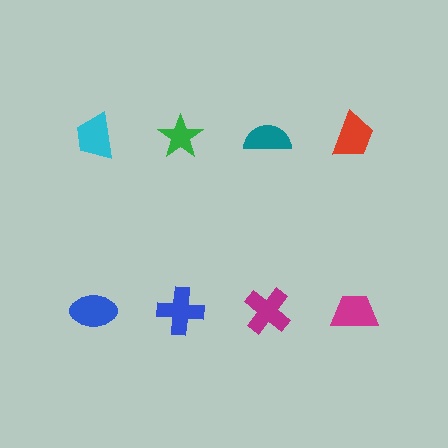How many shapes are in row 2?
4 shapes.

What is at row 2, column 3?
A magenta cross.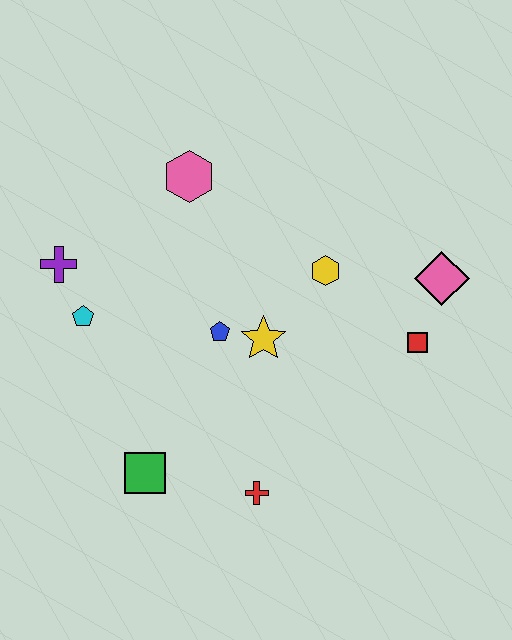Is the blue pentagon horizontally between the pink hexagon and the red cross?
Yes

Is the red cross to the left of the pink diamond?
Yes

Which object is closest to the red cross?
The green square is closest to the red cross.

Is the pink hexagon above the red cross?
Yes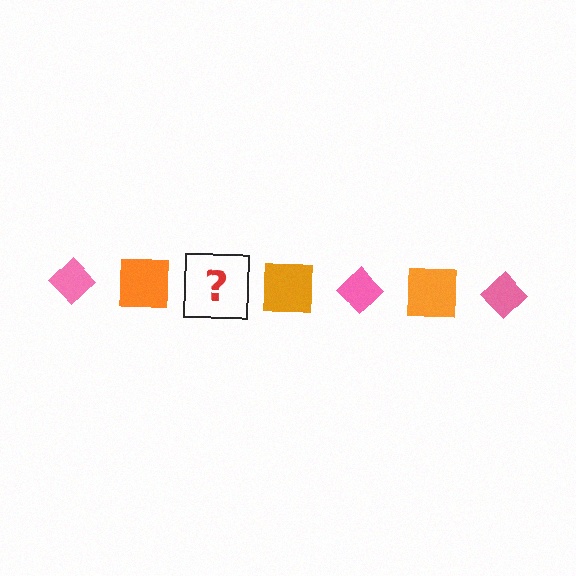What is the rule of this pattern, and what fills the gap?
The rule is that the pattern alternates between pink diamond and orange square. The gap should be filled with a pink diamond.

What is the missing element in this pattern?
The missing element is a pink diamond.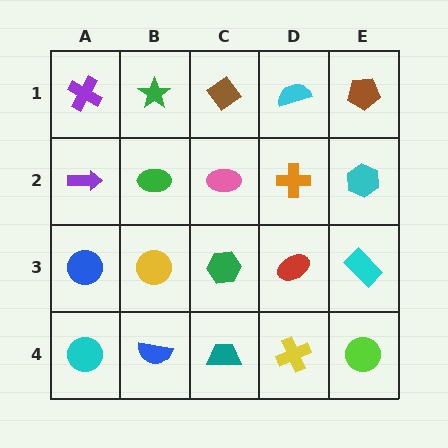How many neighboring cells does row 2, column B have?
4.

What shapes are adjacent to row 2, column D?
A cyan semicircle (row 1, column D), a red ellipse (row 3, column D), a pink ellipse (row 2, column C), a cyan hexagon (row 2, column E).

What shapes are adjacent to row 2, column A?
A purple cross (row 1, column A), a blue circle (row 3, column A), a green ellipse (row 2, column B).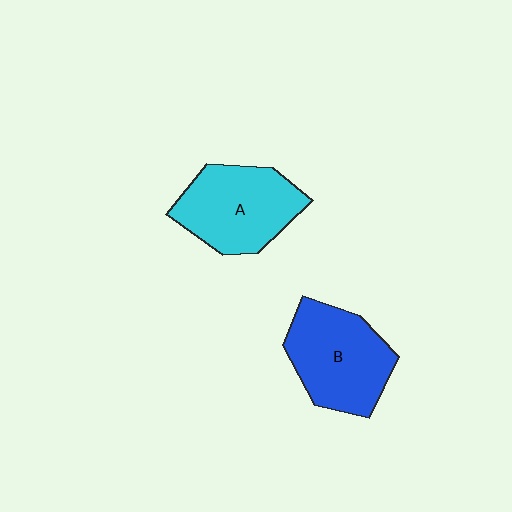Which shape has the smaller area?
Shape A (cyan).